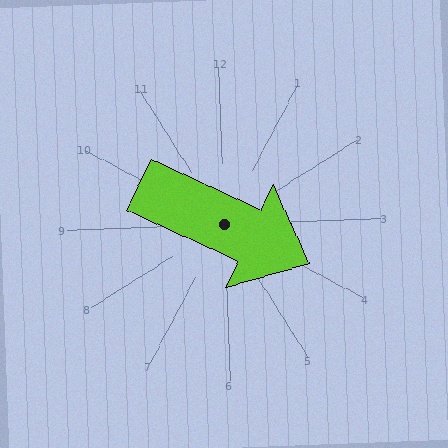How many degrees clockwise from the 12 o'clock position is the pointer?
Approximately 117 degrees.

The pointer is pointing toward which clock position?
Roughly 4 o'clock.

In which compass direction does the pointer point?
Southeast.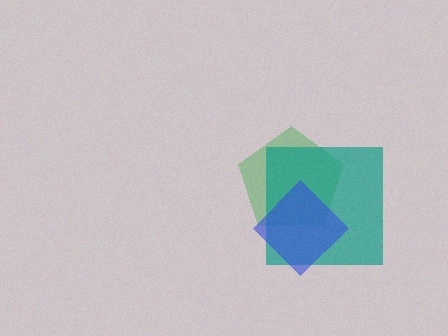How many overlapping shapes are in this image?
There are 3 overlapping shapes in the image.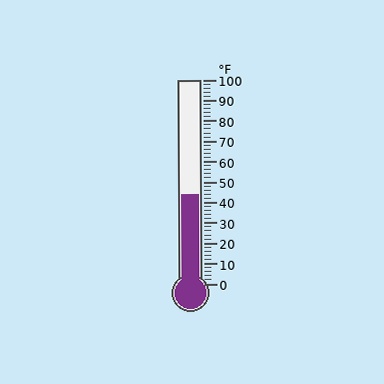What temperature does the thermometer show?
The thermometer shows approximately 44°F.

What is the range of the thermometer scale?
The thermometer scale ranges from 0°F to 100°F.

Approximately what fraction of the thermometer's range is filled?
The thermometer is filled to approximately 45% of its range.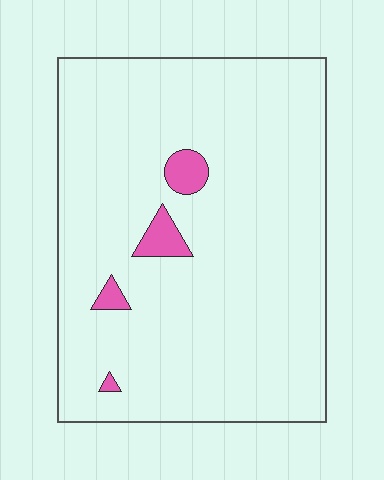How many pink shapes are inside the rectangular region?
4.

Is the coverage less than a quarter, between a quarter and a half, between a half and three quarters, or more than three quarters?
Less than a quarter.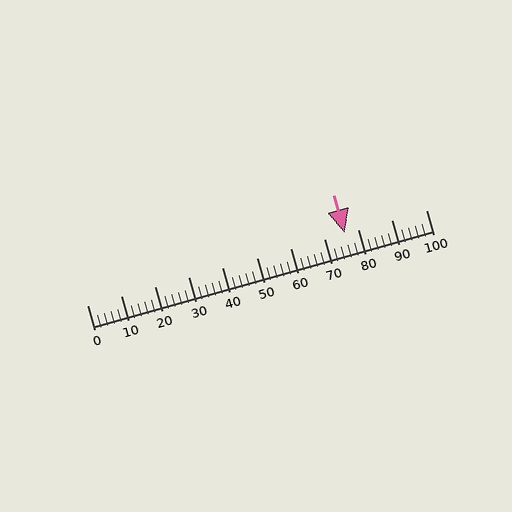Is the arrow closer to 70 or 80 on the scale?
The arrow is closer to 80.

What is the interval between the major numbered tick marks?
The major tick marks are spaced 10 units apart.